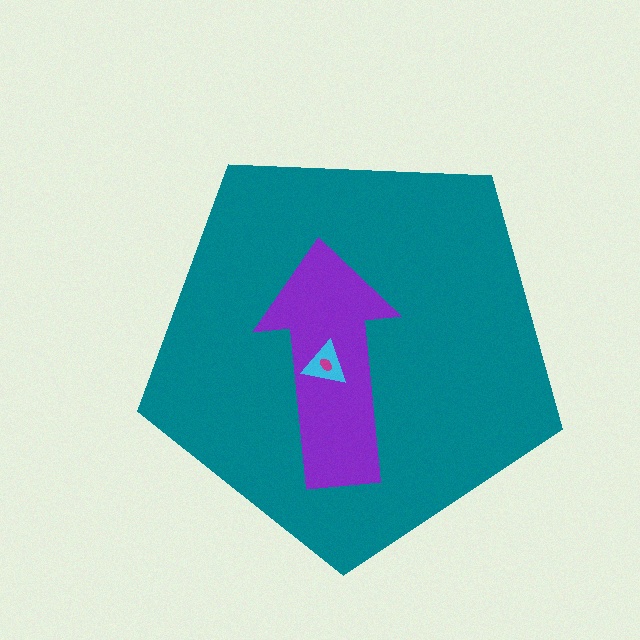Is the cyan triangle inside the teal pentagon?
Yes.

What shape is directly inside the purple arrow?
The cyan triangle.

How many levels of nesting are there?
4.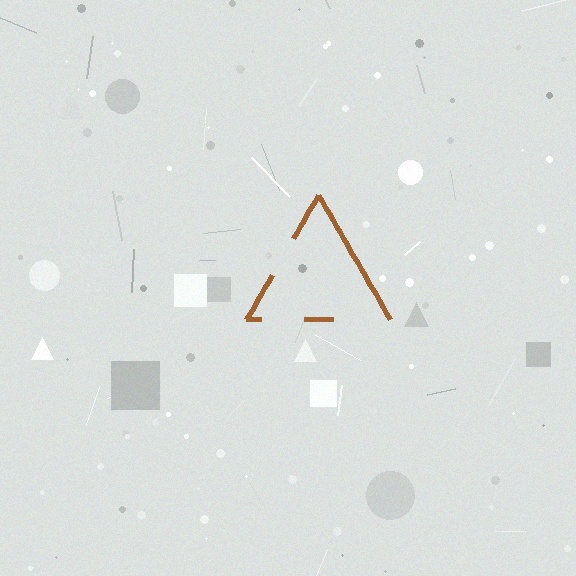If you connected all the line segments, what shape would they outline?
They would outline a triangle.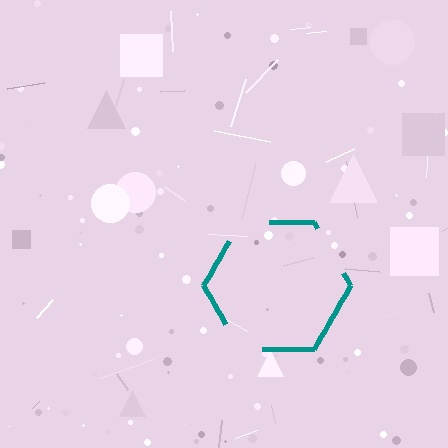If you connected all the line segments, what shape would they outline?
They would outline a hexagon.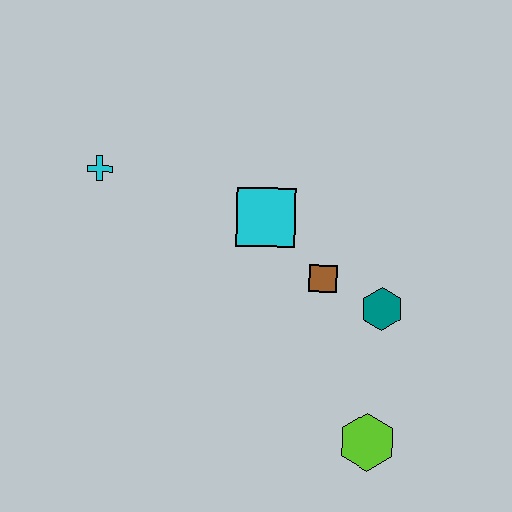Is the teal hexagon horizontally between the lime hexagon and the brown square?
No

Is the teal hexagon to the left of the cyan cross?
No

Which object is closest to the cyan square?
The brown square is closest to the cyan square.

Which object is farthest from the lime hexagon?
The cyan cross is farthest from the lime hexagon.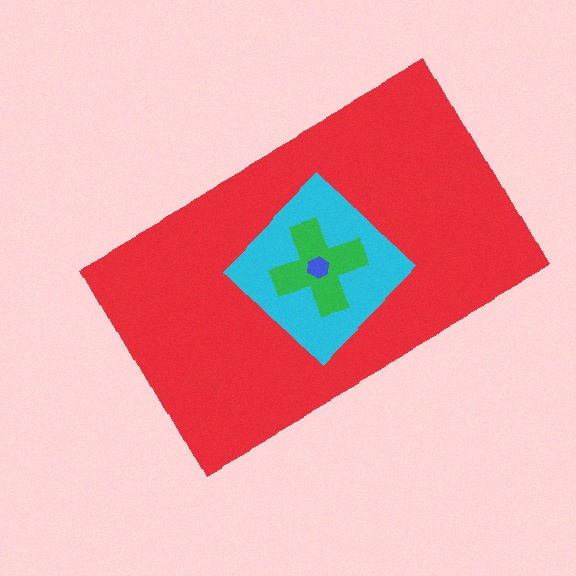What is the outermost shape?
The red rectangle.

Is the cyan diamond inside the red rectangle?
Yes.